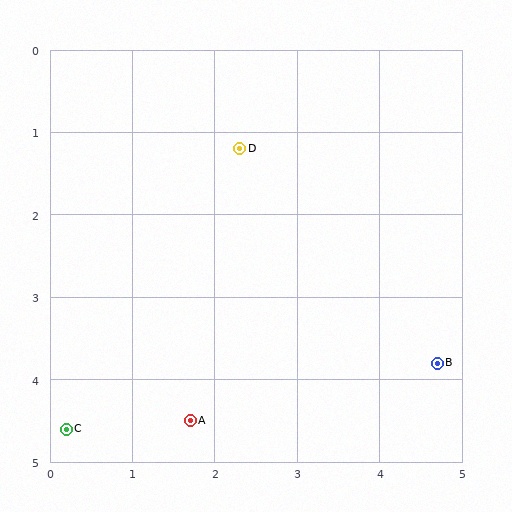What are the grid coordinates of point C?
Point C is at approximately (0.2, 4.6).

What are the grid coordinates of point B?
Point B is at approximately (4.7, 3.8).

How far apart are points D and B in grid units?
Points D and B are about 3.5 grid units apart.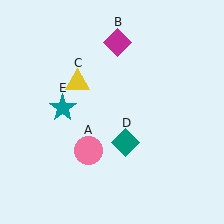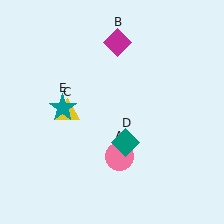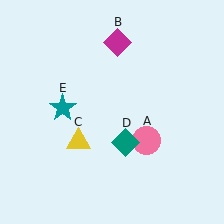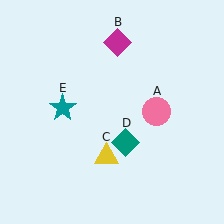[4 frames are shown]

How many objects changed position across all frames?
2 objects changed position: pink circle (object A), yellow triangle (object C).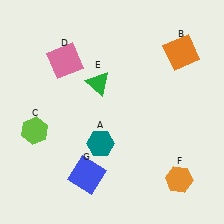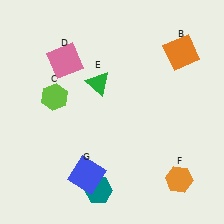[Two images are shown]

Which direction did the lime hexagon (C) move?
The lime hexagon (C) moved up.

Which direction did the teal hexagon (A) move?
The teal hexagon (A) moved down.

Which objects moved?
The objects that moved are: the teal hexagon (A), the lime hexagon (C).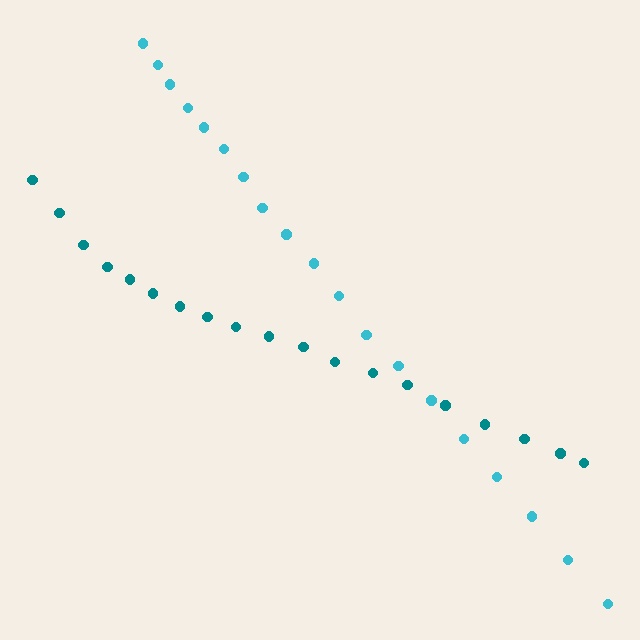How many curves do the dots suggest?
There are 2 distinct paths.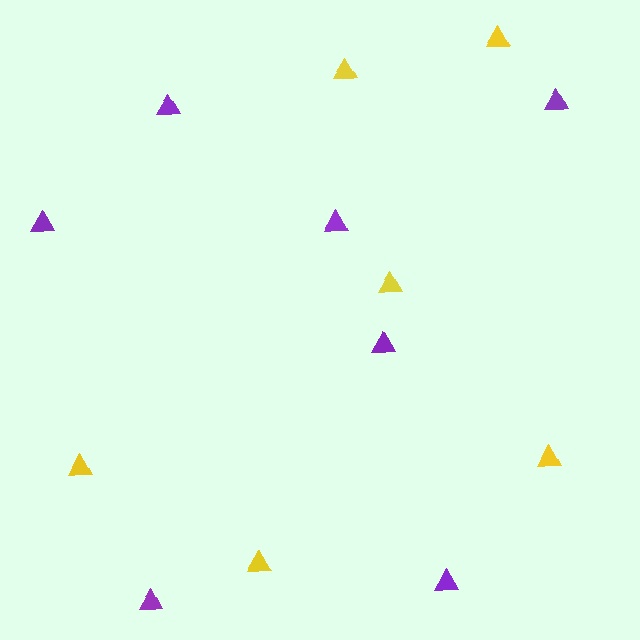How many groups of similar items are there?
There are 2 groups: one group of purple triangles (7) and one group of yellow triangles (6).